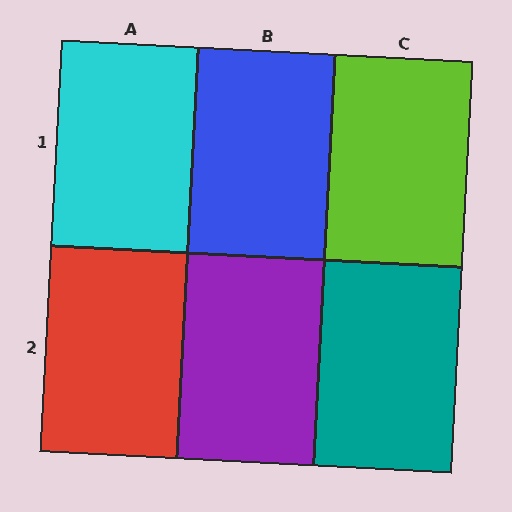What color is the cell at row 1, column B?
Blue.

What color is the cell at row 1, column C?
Lime.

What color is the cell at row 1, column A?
Cyan.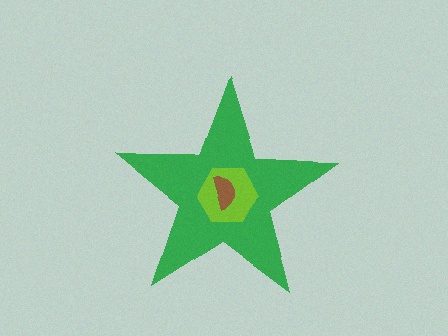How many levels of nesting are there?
3.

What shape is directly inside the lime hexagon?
The brown semicircle.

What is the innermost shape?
The brown semicircle.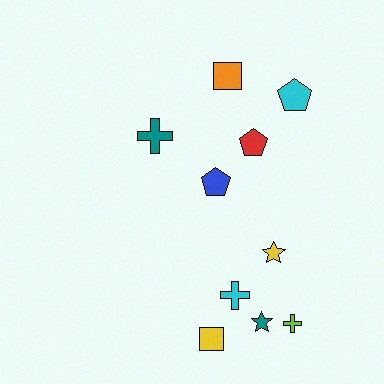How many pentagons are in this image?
There are 3 pentagons.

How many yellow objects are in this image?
There are 2 yellow objects.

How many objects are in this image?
There are 10 objects.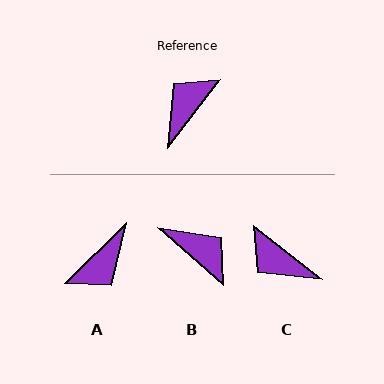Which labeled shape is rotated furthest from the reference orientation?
A, about 172 degrees away.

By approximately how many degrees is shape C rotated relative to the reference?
Approximately 90 degrees counter-clockwise.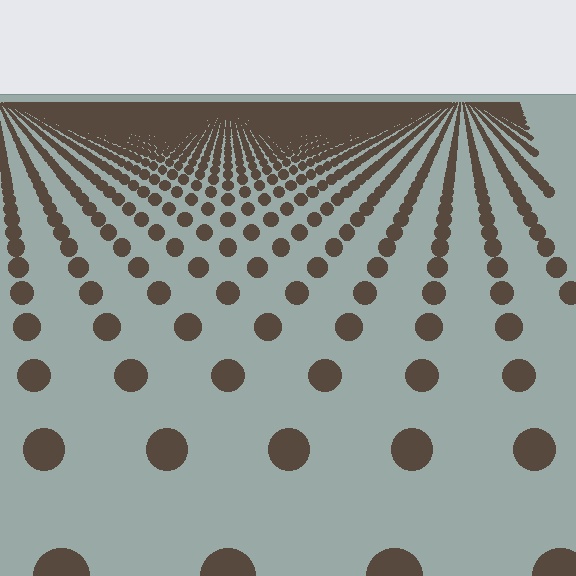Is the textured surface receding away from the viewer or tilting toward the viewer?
The surface is receding away from the viewer. Texture elements get smaller and denser toward the top.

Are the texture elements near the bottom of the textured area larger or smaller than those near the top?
Larger. Near the bottom, elements are closer to the viewer and appear at a bigger on-screen size.